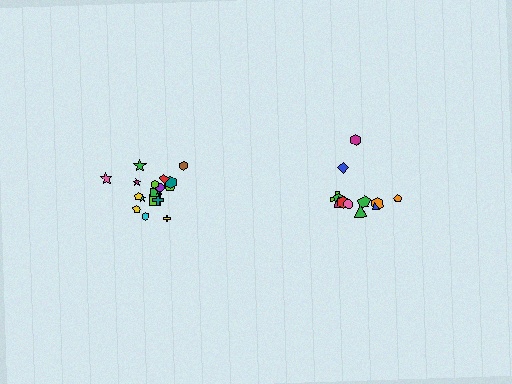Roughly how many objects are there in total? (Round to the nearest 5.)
Roughly 30 objects in total.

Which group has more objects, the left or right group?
The left group.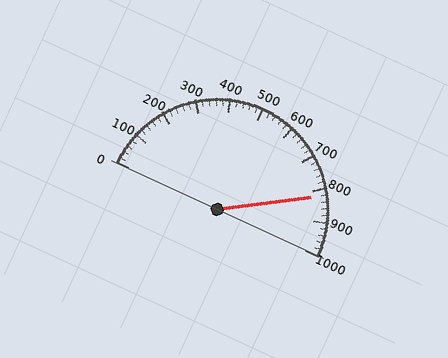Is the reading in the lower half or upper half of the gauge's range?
The reading is in the upper half of the range (0 to 1000).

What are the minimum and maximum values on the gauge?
The gauge ranges from 0 to 1000.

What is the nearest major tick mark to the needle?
The nearest major tick mark is 800.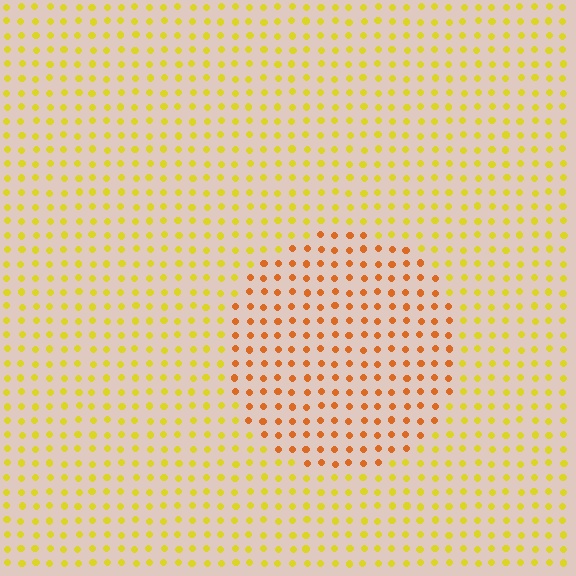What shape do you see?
I see a circle.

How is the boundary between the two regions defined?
The boundary is defined purely by a slight shift in hue (about 36 degrees). Spacing, size, and orientation are identical on both sides.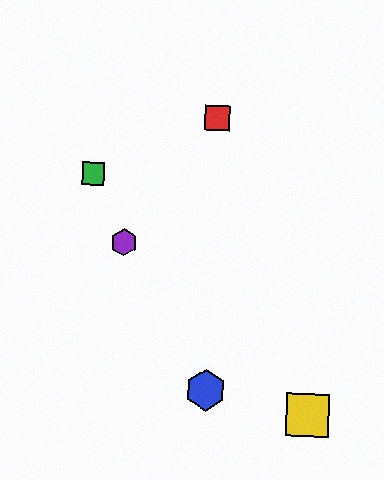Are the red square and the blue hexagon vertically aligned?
Yes, both are at x≈217.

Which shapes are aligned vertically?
The red square, the blue hexagon are aligned vertically.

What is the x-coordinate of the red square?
The red square is at x≈217.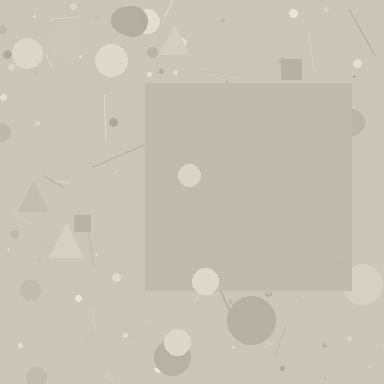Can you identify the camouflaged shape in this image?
The camouflaged shape is a square.